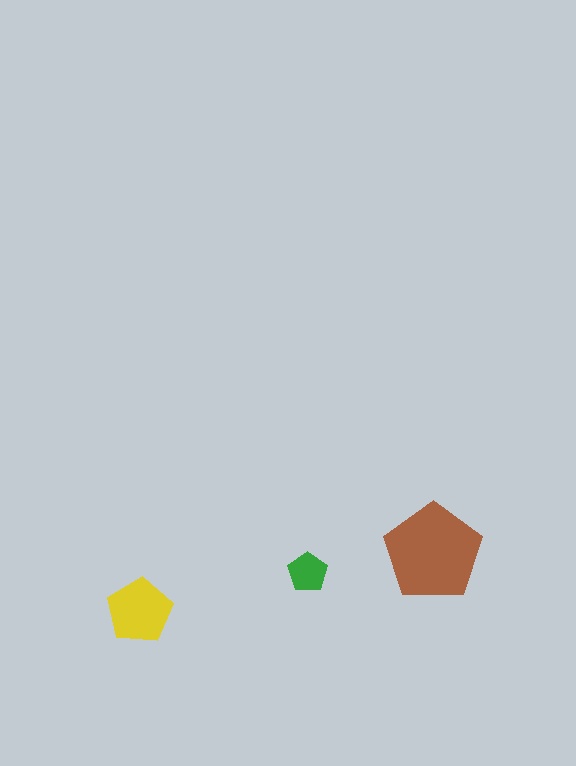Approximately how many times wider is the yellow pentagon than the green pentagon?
About 1.5 times wider.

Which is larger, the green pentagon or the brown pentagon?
The brown one.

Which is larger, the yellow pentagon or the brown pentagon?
The brown one.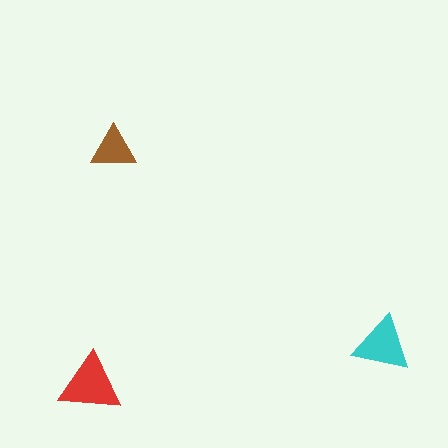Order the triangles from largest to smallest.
the red one, the cyan one, the brown one.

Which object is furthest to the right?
The cyan triangle is rightmost.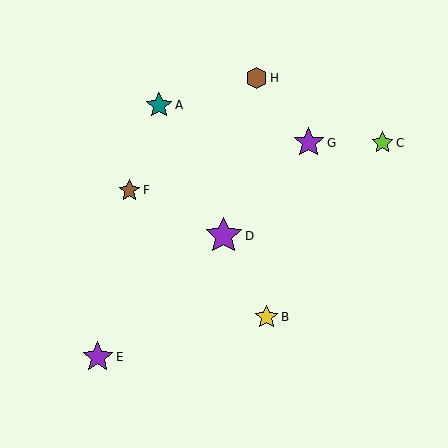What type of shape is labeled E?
Shape E is a purple star.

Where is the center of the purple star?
The center of the purple star is at (98, 357).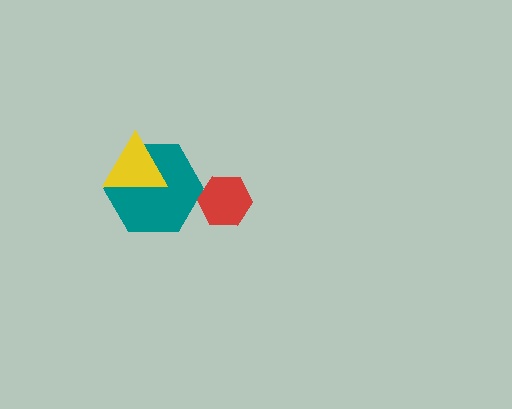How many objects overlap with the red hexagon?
0 objects overlap with the red hexagon.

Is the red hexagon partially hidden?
No, no other shape covers it.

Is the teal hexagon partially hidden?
Yes, it is partially covered by another shape.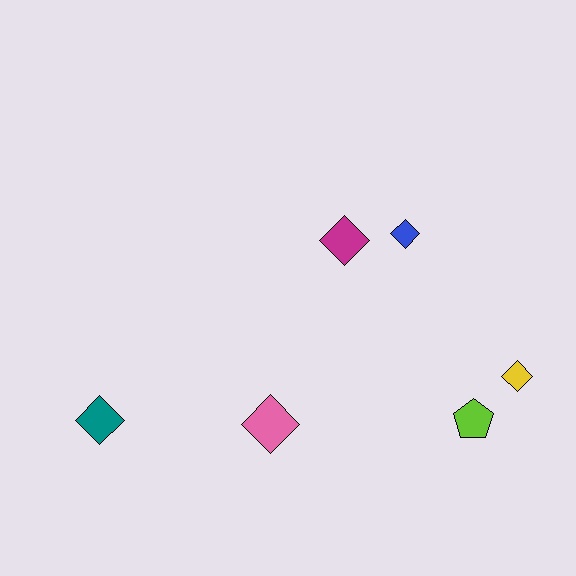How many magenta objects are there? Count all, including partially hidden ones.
There is 1 magenta object.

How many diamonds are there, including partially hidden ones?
There are 5 diamonds.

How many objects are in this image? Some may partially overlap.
There are 6 objects.